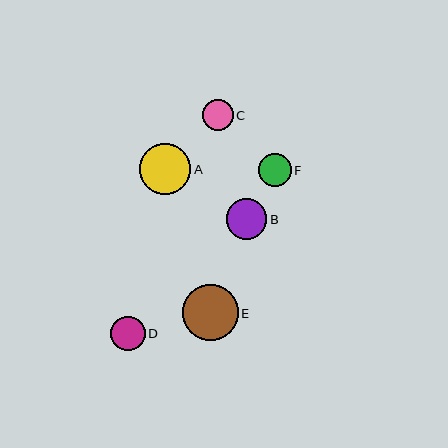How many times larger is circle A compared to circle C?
Circle A is approximately 1.6 times the size of circle C.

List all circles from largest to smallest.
From largest to smallest: E, A, B, D, F, C.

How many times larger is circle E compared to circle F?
Circle E is approximately 1.7 times the size of circle F.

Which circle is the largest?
Circle E is the largest with a size of approximately 56 pixels.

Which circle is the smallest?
Circle C is the smallest with a size of approximately 31 pixels.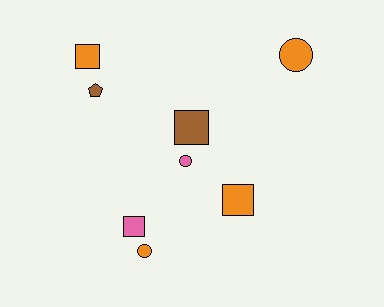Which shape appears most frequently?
Square, with 4 objects.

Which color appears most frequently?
Orange, with 4 objects.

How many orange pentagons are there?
There are no orange pentagons.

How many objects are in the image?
There are 8 objects.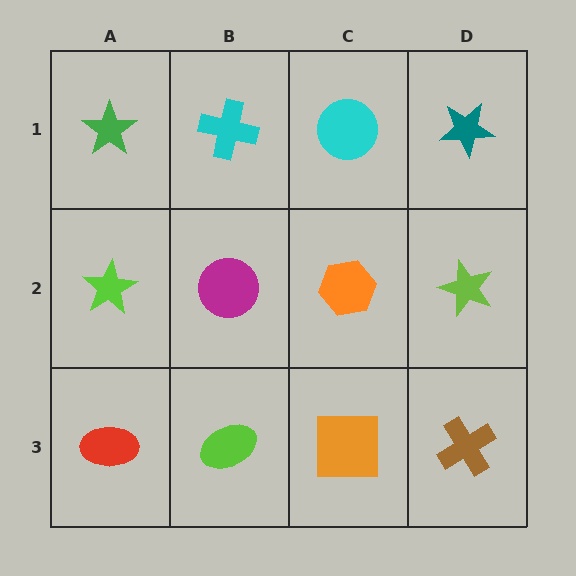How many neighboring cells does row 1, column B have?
3.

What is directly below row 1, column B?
A magenta circle.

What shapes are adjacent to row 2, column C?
A cyan circle (row 1, column C), an orange square (row 3, column C), a magenta circle (row 2, column B), a lime star (row 2, column D).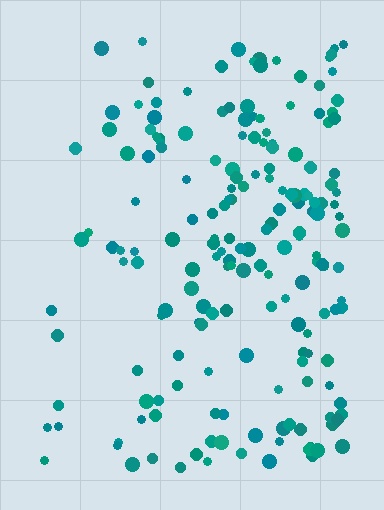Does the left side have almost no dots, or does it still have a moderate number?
Still a moderate number, just noticeably fewer than the right.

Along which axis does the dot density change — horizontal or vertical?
Horizontal.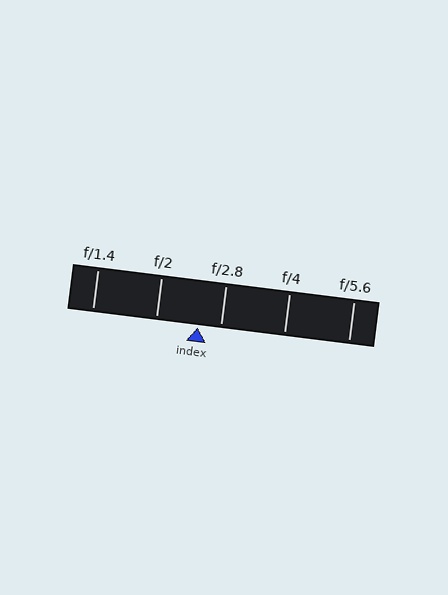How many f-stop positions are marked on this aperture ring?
There are 5 f-stop positions marked.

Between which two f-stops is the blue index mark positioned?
The index mark is between f/2 and f/2.8.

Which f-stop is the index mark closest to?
The index mark is closest to f/2.8.